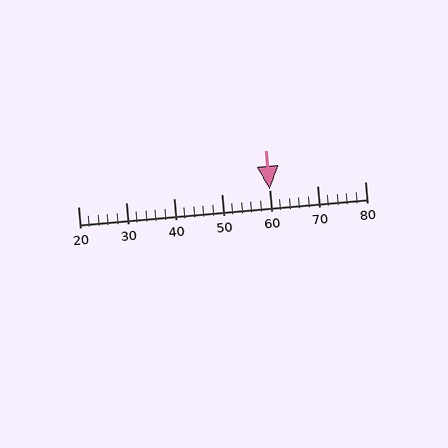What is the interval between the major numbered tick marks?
The major tick marks are spaced 10 units apart.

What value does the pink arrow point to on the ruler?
The pink arrow points to approximately 60.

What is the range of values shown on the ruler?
The ruler shows values from 20 to 80.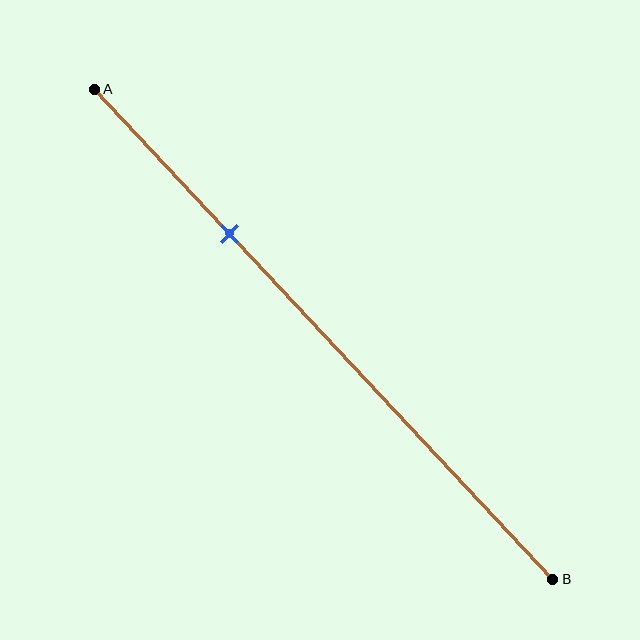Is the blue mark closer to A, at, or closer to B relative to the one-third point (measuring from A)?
The blue mark is closer to point A than the one-third point of segment AB.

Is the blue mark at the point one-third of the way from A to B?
No, the mark is at about 30% from A, not at the 33% one-third point.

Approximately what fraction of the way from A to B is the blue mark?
The blue mark is approximately 30% of the way from A to B.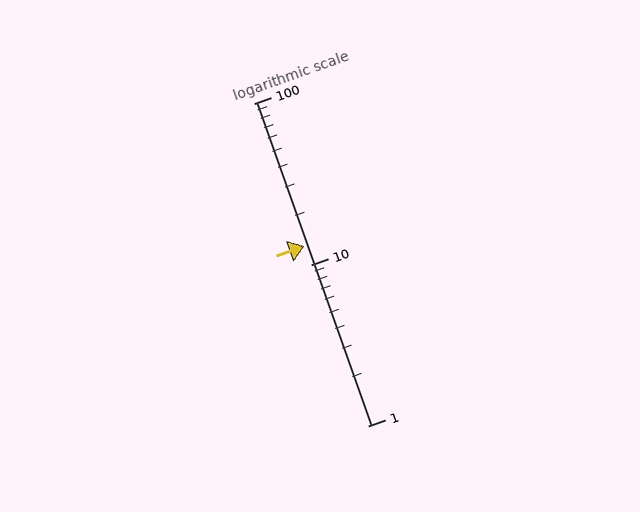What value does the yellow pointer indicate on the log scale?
The pointer indicates approximately 13.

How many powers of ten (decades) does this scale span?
The scale spans 2 decades, from 1 to 100.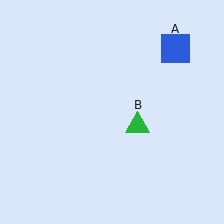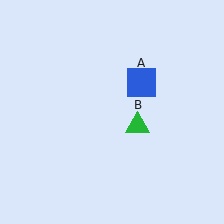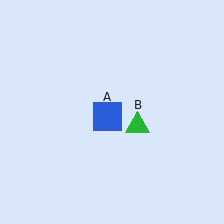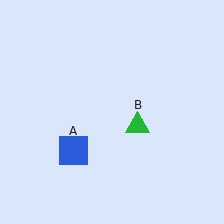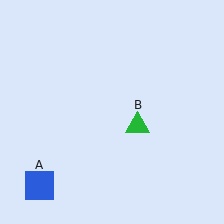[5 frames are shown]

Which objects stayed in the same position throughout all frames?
Green triangle (object B) remained stationary.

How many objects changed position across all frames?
1 object changed position: blue square (object A).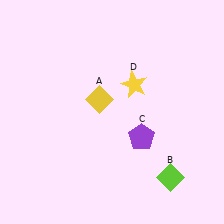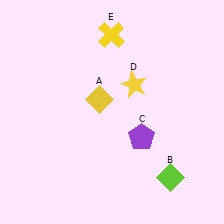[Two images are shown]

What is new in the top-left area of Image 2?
A yellow cross (E) was added in the top-left area of Image 2.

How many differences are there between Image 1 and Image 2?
There is 1 difference between the two images.